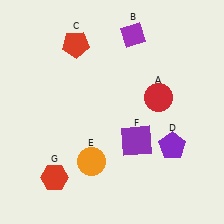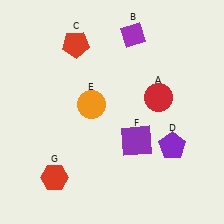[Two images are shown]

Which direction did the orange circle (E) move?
The orange circle (E) moved up.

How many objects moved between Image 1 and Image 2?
1 object moved between the two images.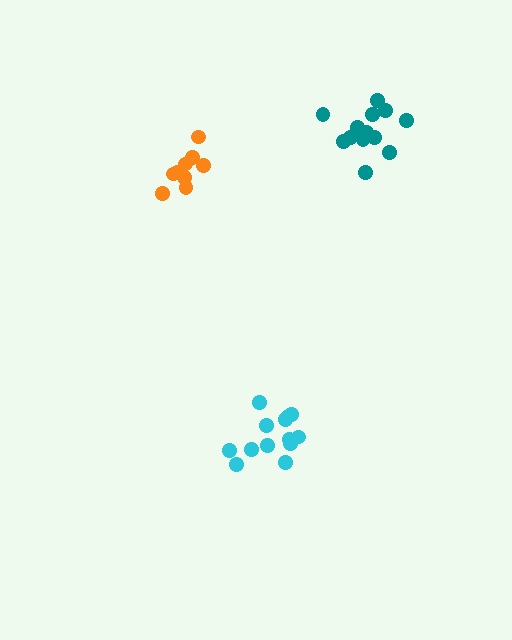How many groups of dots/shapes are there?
There are 3 groups.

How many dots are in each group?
Group 1: 9 dots, Group 2: 13 dots, Group 3: 14 dots (36 total).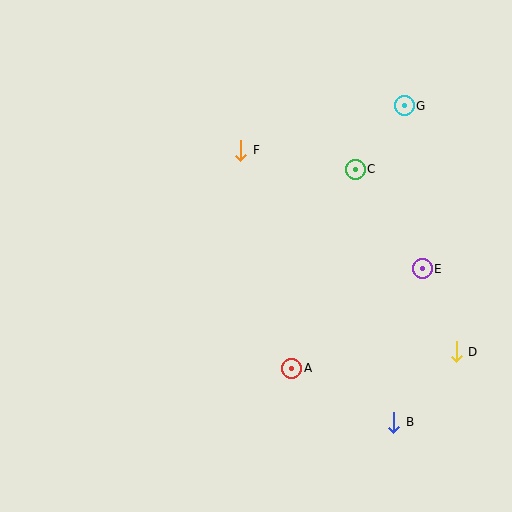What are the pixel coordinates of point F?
Point F is at (241, 150).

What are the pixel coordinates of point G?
Point G is at (404, 106).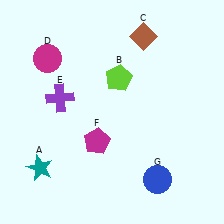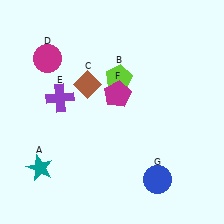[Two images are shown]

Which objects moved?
The objects that moved are: the brown diamond (C), the magenta pentagon (F).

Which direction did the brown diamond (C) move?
The brown diamond (C) moved left.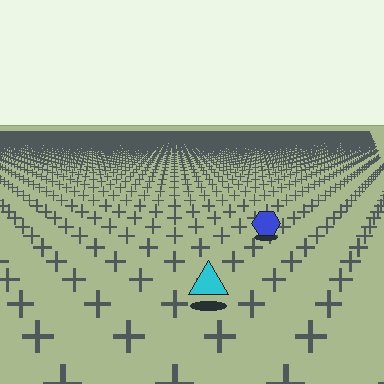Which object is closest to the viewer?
The cyan triangle is closest. The texture marks near it are larger and more spread out.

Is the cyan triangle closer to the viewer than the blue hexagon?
Yes. The cyan triangle is closer — you can tell from the texture gradient: the ground texture is coarser near it.